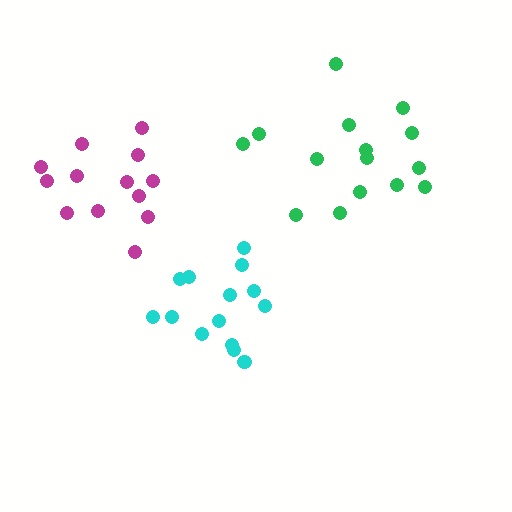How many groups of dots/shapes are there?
There are 3 groups.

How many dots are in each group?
Group 1: 15 dots, Group 2: 14 dots, Group 3: 13 dots (42 total).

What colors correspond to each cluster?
The clusters are colored: green, cyan, magenta.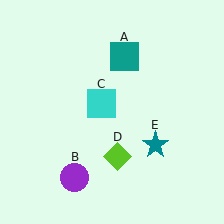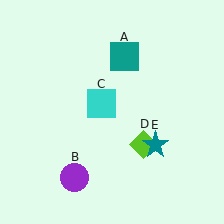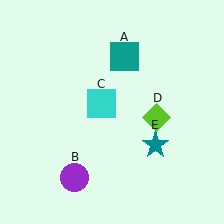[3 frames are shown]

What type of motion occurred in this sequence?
The lime diamond (object D) rotated counterclockwise around the center of the scene.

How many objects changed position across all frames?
1 object changed position: lime diamond (object D).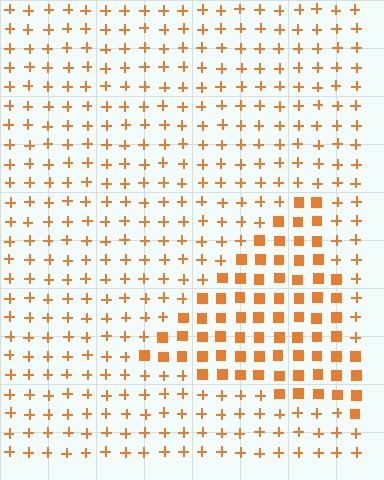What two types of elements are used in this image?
The image uses squares inside the triangle region and plus signs outside it.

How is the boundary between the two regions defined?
The boundary is defined by a change in element shape: squares inside vs. plus signs outside. All elements share the same color and spacing.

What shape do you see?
I see a triangle.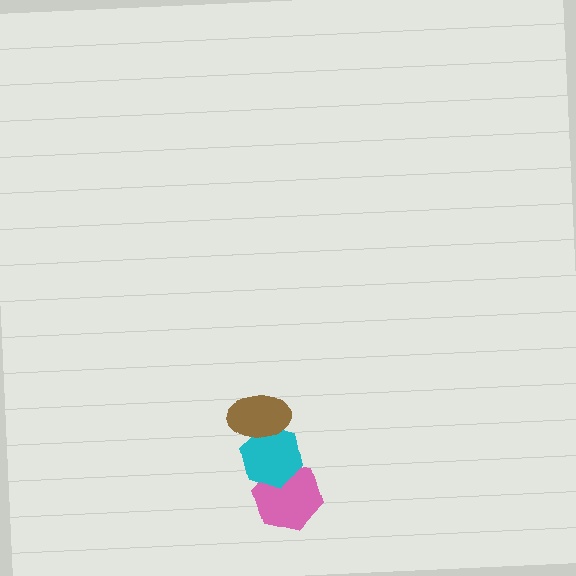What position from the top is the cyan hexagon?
The cyan hexagon is 2nd from the top.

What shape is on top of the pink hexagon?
The cyan hexagon is on top of the pink hexagon.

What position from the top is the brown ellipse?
The brown ellipse is 1st from the top.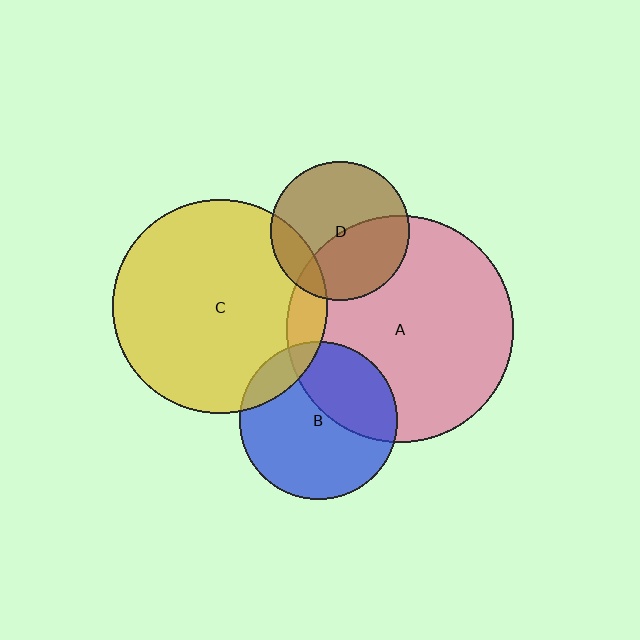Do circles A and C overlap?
Yes.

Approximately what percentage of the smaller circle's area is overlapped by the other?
Approximately 10%.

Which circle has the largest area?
Circle A (pink).